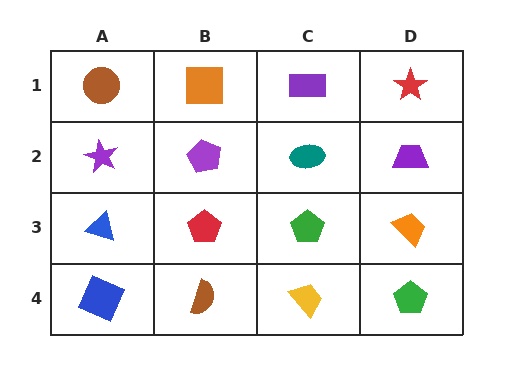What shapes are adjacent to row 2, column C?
A purple rectangle (row 1, column C), a green pentagon (row 3, column C), a purple pentagon (row 2, column B), a purple trapezoid (row 2, column D).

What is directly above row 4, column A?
A blue triangle.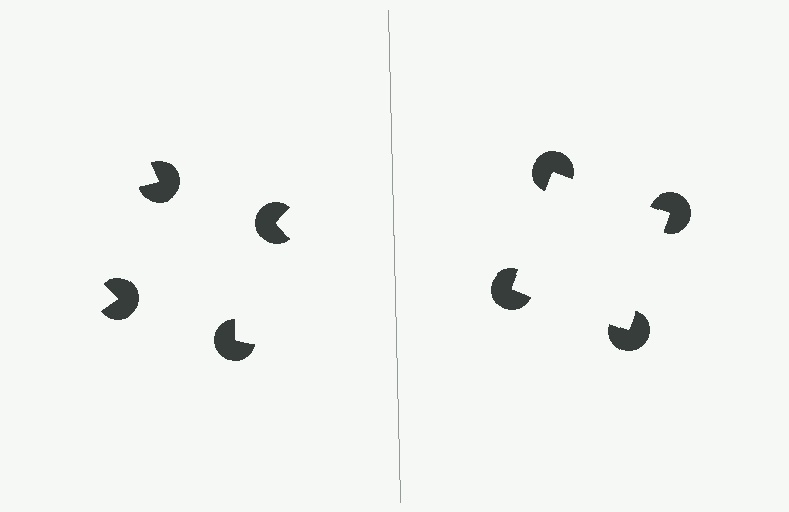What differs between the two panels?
The pac-man discs are positioned identically on both sides; only the wedge orientations differ. On the right they align to a square; on the left they are misaligned.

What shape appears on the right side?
An illusory square.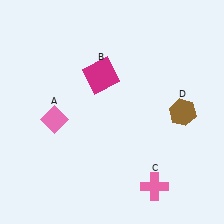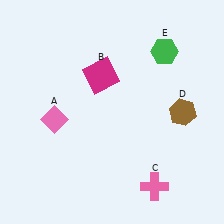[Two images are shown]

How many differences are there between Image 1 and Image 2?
There is 1 difference between the two images.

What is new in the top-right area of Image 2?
A green hexagon (E) was added in the top-right area of Image 2.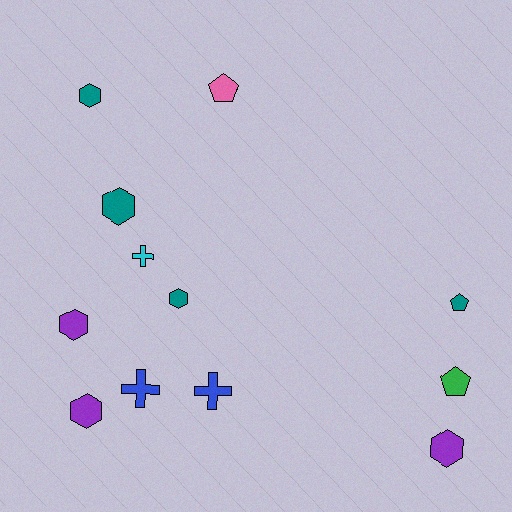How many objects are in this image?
There are 12 objects.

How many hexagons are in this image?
There are 6 hexagons.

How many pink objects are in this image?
There is 1 pink object.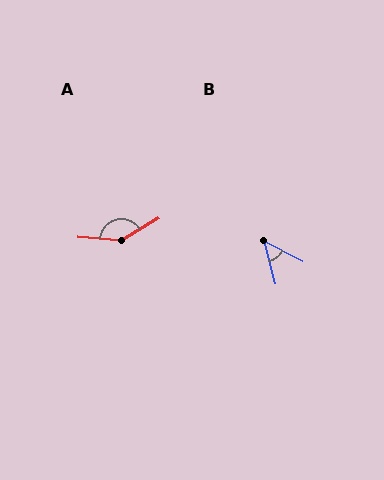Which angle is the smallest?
B, at approximately 48 degrees.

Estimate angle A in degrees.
Approximately 145 degrees.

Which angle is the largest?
A, at approximately 145 degrees.